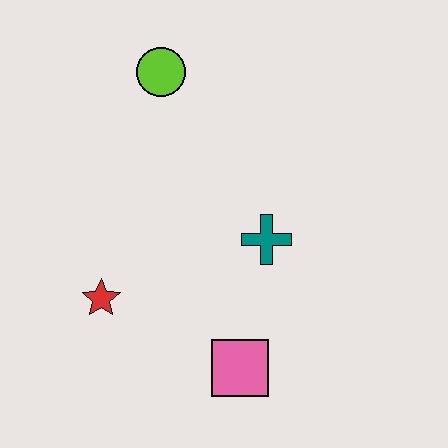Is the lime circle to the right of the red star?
Yes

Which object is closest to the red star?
The pink square is closest to the red star.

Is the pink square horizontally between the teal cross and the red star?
Yes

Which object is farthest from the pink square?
The lime circle is farthest from the pink square.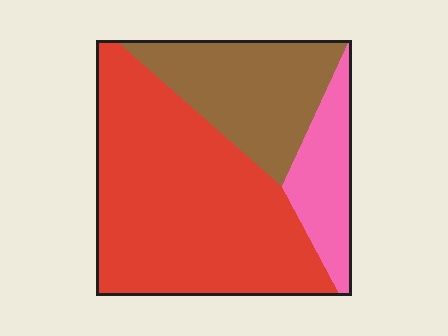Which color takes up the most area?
Red, at roughly 60%.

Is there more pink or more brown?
Brown.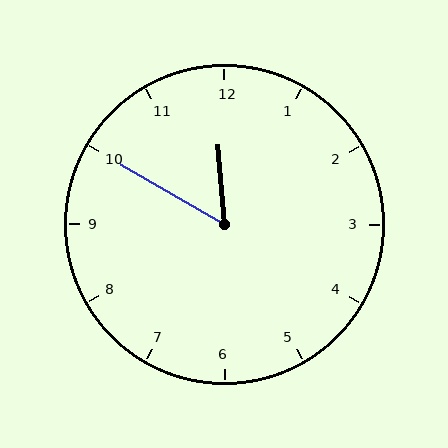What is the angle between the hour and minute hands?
Approximately 55 degrees.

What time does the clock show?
11:50.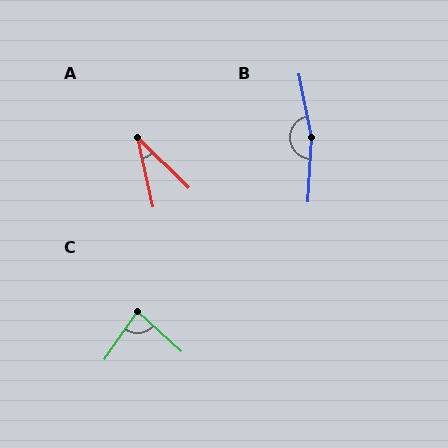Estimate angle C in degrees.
Approximately 82 degrees.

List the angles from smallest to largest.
A (33°), C (82°), B (166°).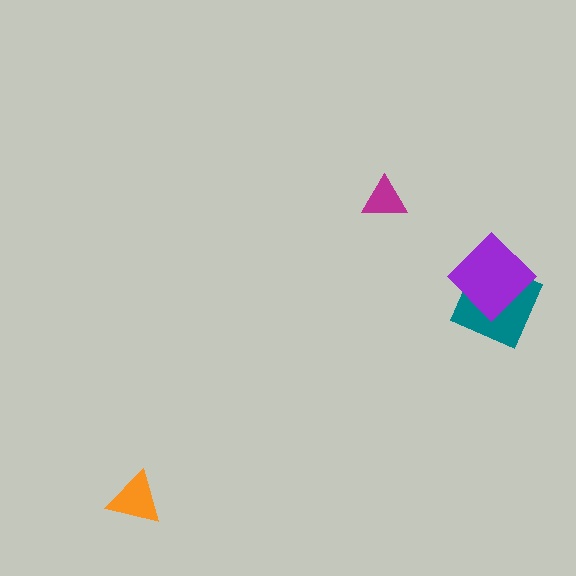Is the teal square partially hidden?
Yes, it is partially covered by another shape.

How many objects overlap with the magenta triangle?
0 objects overlap with the magenta triangle.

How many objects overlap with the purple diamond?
1 object overlaps with the purple diamond.